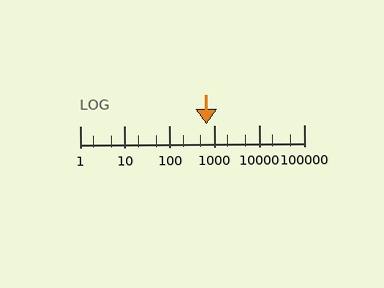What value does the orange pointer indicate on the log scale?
The pointer indicates approximately 650.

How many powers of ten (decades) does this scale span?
The scale spans 5 decades, from 1 to 100000.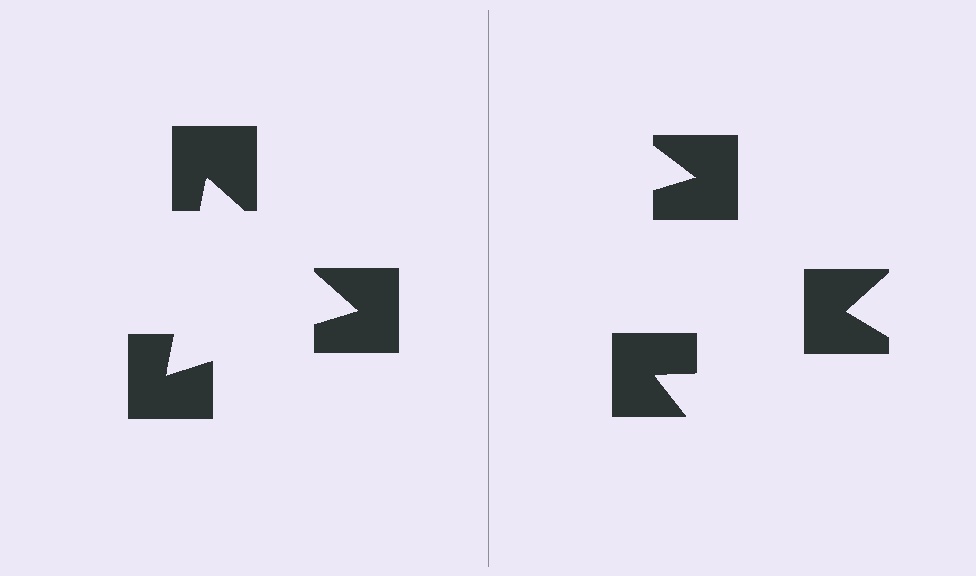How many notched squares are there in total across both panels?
6 — 3 on each side.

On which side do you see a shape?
An illusory triangle appears on the left side. On the right side the wedge cuts are rotated, so no coherent shape forms.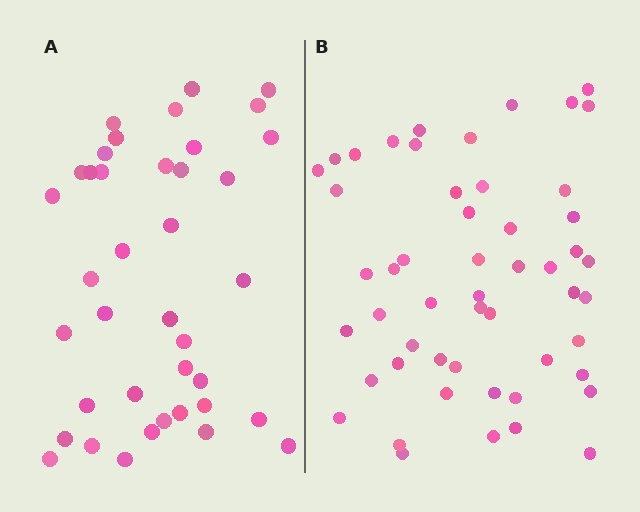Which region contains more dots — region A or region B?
Region B (the right region) has more dots.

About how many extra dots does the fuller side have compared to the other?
Region B has approximately 15 more dots than region A.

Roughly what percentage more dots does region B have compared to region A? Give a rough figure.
About 35% more.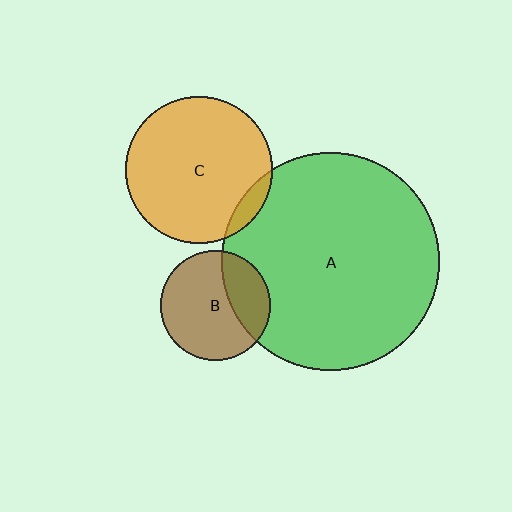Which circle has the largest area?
Circle A (green).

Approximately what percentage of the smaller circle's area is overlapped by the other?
Approximately 5%.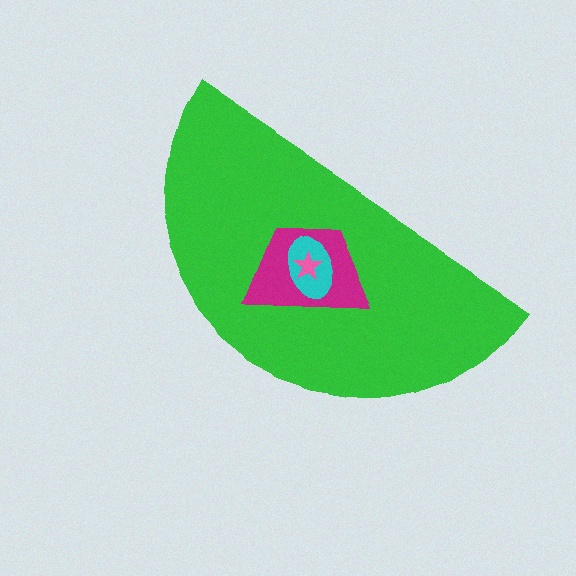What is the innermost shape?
The pink star.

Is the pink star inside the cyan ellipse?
Yes.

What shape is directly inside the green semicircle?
The magenta trapezoid.